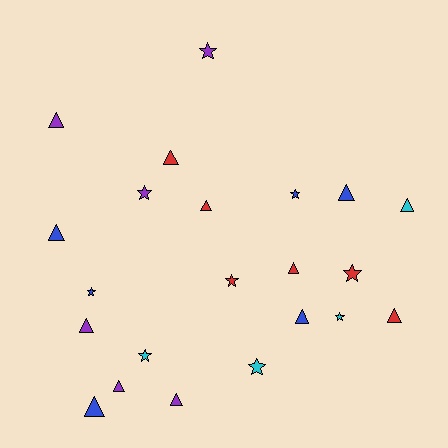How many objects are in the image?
There are 22 objects.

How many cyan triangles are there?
There is 1 cyan triangle.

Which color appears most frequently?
Red, with 6 objects.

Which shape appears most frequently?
Triangle, with 13 objects.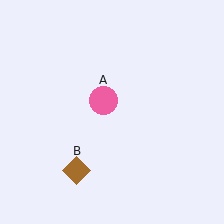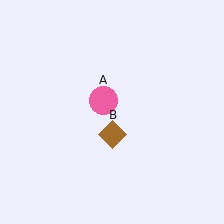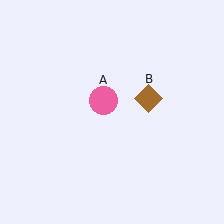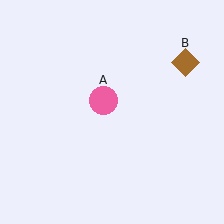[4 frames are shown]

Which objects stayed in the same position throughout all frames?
Pink circle (object A) remained stationary.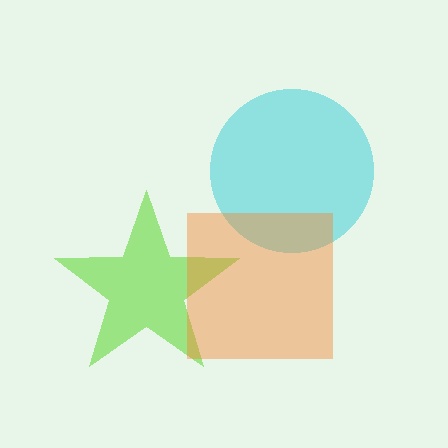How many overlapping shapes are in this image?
There are 3 overlapping shapes in the image.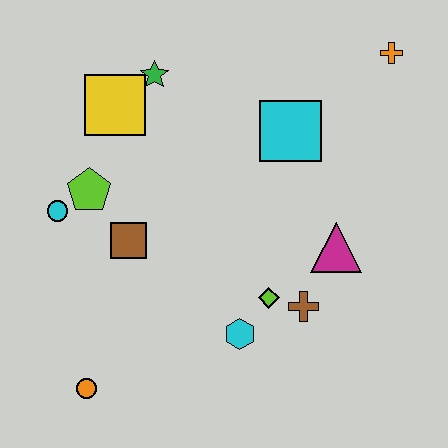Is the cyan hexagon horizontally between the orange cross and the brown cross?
No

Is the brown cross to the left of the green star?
No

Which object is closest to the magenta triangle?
The brown cross is closest to the magenta triangle.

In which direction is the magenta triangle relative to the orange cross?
The magenta triangle is below the orange cross.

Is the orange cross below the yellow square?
No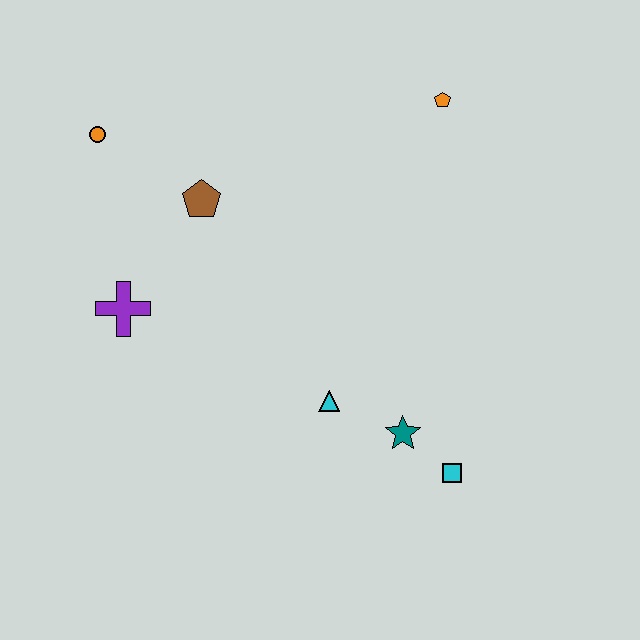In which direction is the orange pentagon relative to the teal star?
The orange pentagon is above the teal star.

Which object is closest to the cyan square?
The teal star is closest to the cyan square.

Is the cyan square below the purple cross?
Yes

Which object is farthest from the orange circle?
The cyan square is farthest from the orange circle.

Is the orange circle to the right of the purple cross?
No